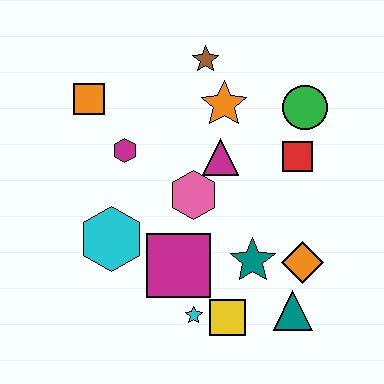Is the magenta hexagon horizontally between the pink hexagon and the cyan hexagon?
Yes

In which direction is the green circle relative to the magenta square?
The green circle is above the magenta square.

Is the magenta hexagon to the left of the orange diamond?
Yes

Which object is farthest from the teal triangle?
The orange square is farthest from the teal triangle.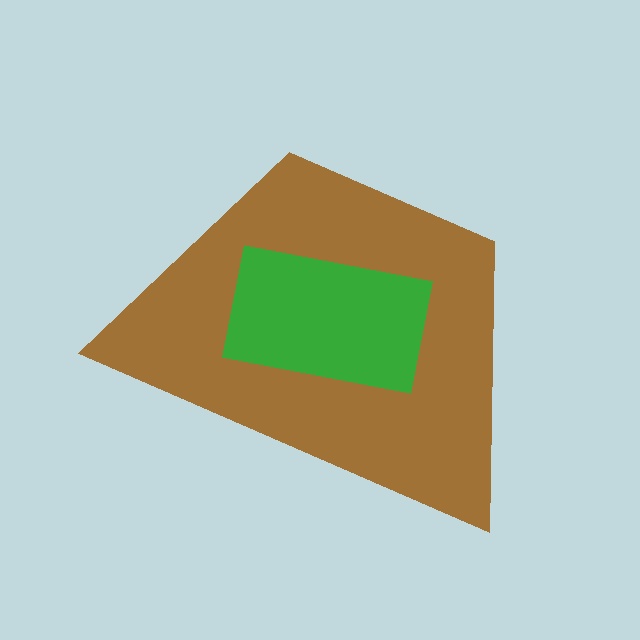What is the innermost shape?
The green rectangle.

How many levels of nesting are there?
2.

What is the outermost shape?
The brown trapezoid.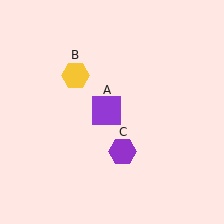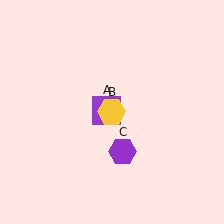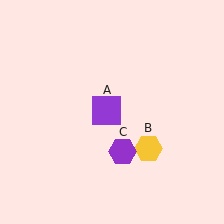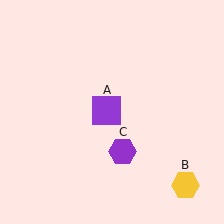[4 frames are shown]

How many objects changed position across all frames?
1 object changed position: yellow hexagon (object B).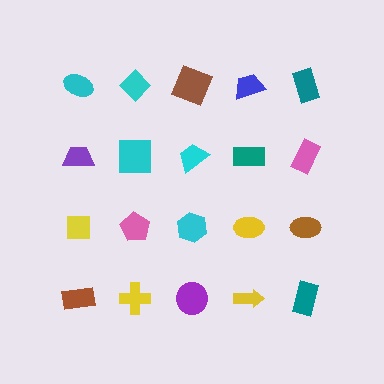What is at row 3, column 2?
A pink pentagon.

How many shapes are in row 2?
5 shapes.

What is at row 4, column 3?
A purple circle.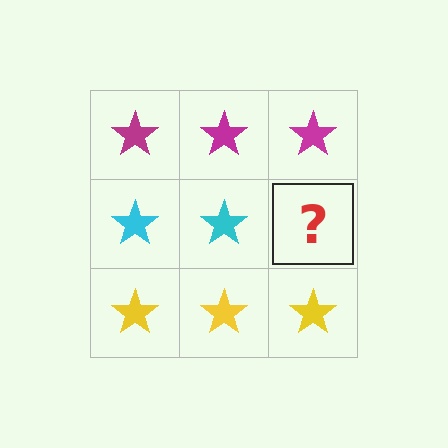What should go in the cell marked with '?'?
The missing cell should contain a cyan star.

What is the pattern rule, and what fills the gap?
The rule is that each row has a consistent color. The gap should be filled with a cyan star.